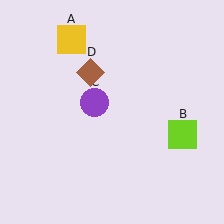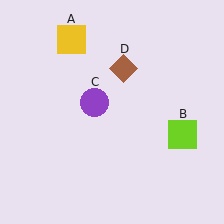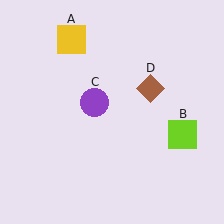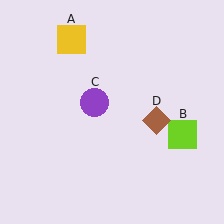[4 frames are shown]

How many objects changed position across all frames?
1 object changed position: brown diamond (object D).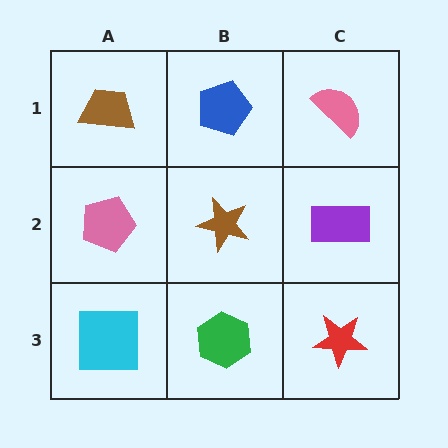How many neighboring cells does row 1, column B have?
3.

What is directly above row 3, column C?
A purple rectangle.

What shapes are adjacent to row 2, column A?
A brown trapezoid (row 1, column A), a cyan square (row 3, column A), a brown star (row 2, column B).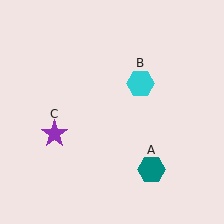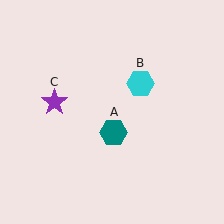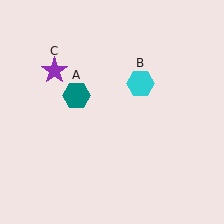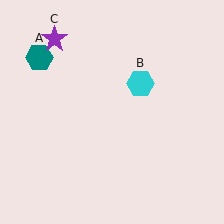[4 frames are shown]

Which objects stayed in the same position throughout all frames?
Cyan hexagon (object B) remained stationary.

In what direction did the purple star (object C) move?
The purple star (object C) moved up.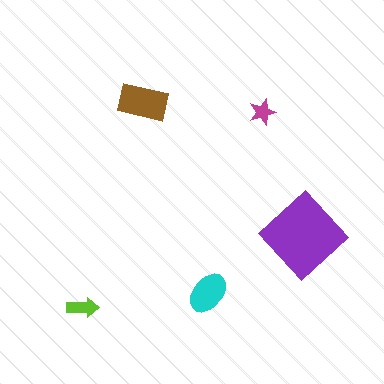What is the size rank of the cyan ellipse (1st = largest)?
3rd.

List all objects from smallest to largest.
The magenta star, the lime arrow, the cyan ellipse, the brown rectangle, the purple diamond.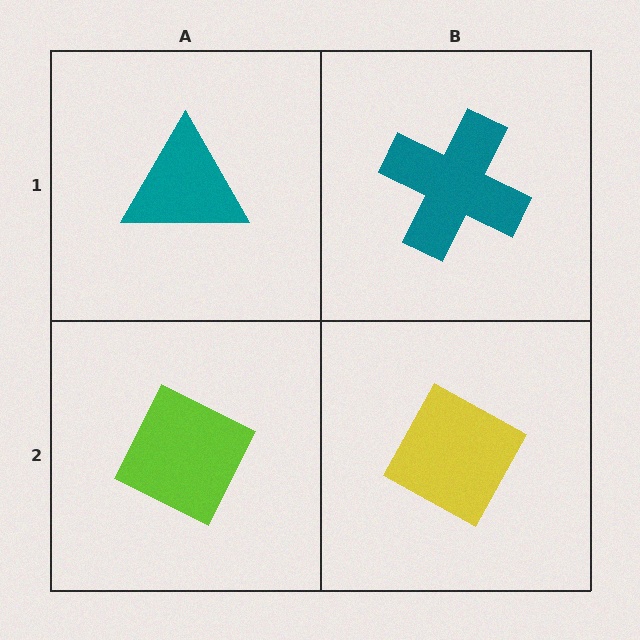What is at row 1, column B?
A teal cross.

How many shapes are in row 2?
2 shapes.